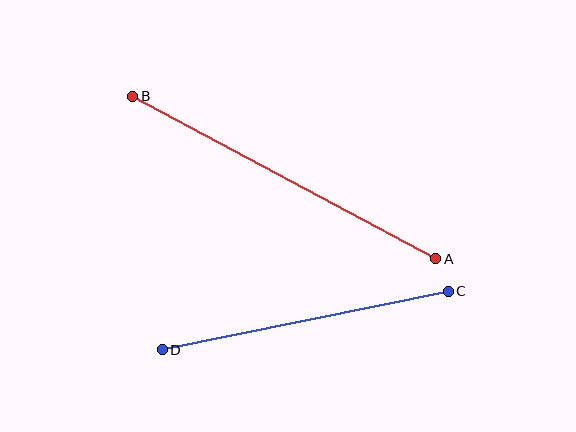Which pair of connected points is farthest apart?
Points A and B are farthest apart.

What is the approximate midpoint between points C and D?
The midpoint is at approximately (305, 320) pixels.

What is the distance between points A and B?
The distance is approximately 344 pixels.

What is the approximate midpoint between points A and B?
The midpoint is at approximately (284, 177) pixels.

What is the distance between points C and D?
The distance is approximately 292 pixels.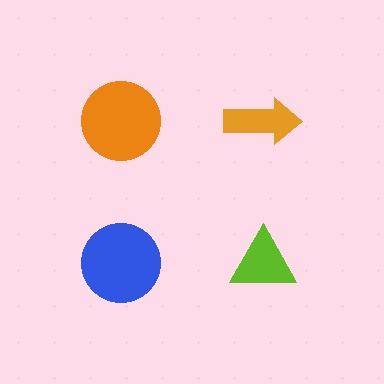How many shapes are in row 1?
2 shapes.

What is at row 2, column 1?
A blue circle.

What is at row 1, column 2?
An orange arrow.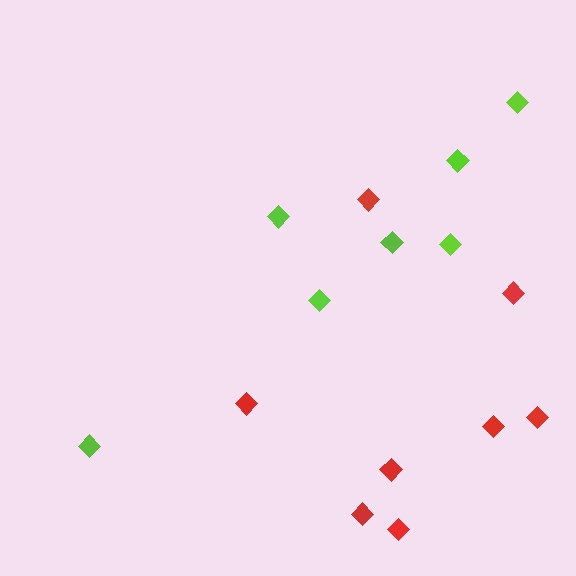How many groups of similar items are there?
There are 2 groups: one group of red diamonds (8) and one group of lime diamonds (7).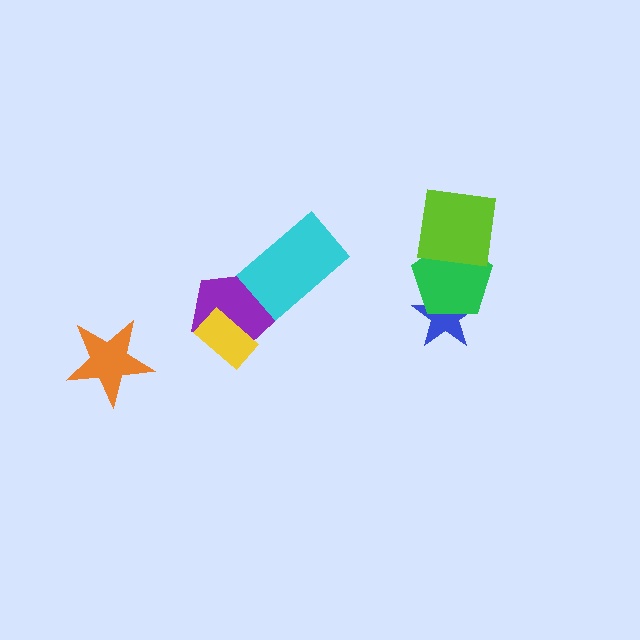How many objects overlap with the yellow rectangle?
1 object overlaps with the yellow rectangle.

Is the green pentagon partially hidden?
Yes, it is partially covered by another shape.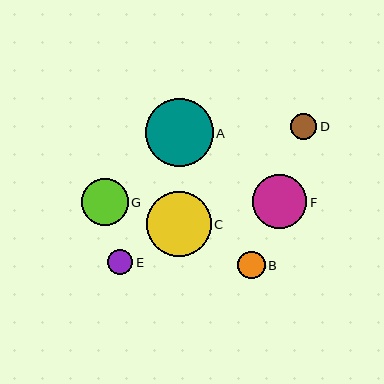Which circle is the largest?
Circle A is the largest with a size of approximately 68 pixels.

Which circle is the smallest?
Circle E is the smallest with a size of approximately 25 pixels.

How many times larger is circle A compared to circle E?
Circle A is approximately 2.7 times the size of circle E.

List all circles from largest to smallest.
From largest to smallest: A, C, F, G, B, D, E.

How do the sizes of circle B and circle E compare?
Circle B and circle E are approximately the same size.